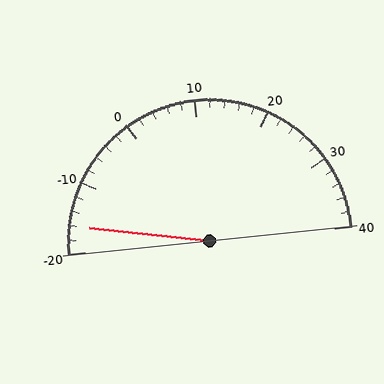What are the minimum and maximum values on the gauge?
The gauge ranges from -20 to 40.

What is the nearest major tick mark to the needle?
The nearest major tick mark is -20.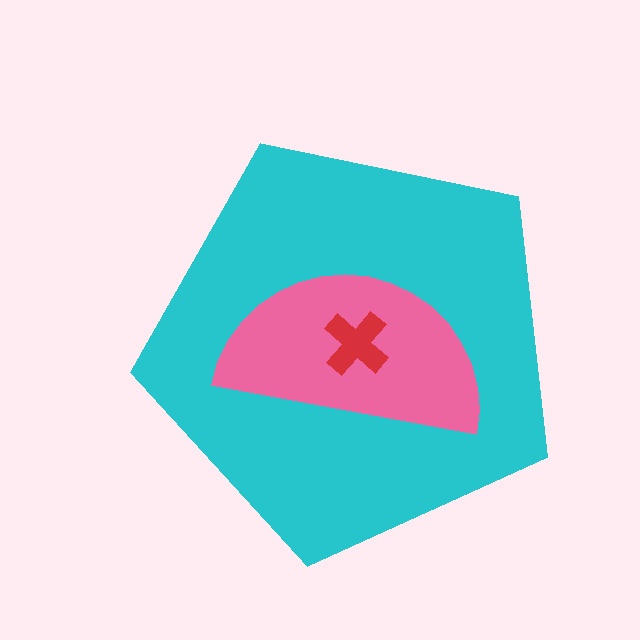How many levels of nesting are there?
3.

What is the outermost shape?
The cyan pentagon.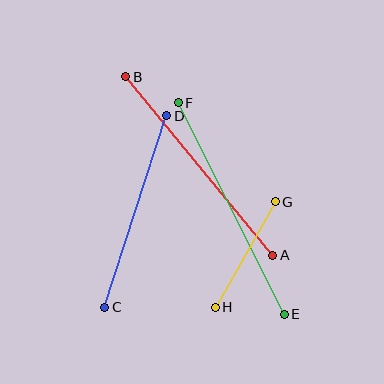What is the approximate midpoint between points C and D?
The midpoint is at approximately (136, 211) pixels.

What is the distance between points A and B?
The distance is approximately 232 pixels.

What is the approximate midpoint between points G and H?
The midpoint is at approximately (245, 255) pixels.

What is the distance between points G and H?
The distance is approximately 121 pixels.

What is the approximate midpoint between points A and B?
The midpoint is at approximately (199, 166) pixels.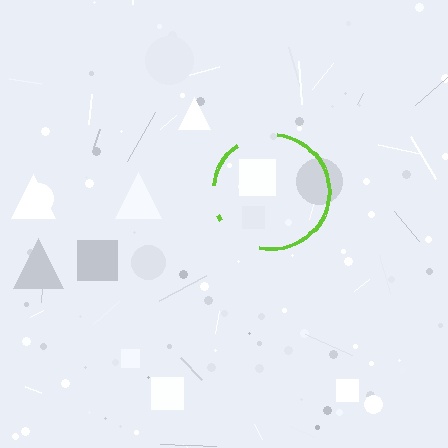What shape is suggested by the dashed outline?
The dashed outline suggests a circle.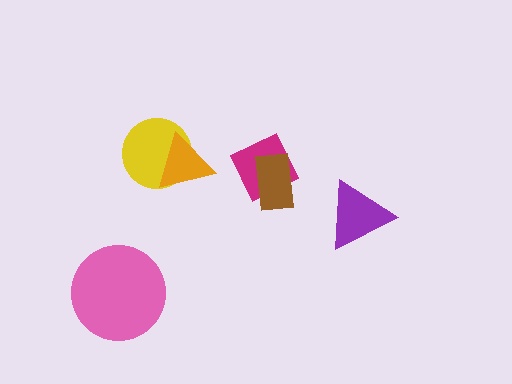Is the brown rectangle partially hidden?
No, no other shape covers it.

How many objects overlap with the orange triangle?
1 object overlaps with the orange triangle.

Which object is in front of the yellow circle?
The orange triangle is in front of the yellow circle.